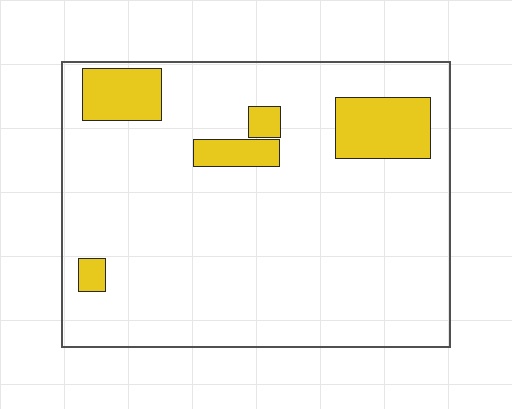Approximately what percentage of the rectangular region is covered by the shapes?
Approximately 15%.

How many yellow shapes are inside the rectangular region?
5.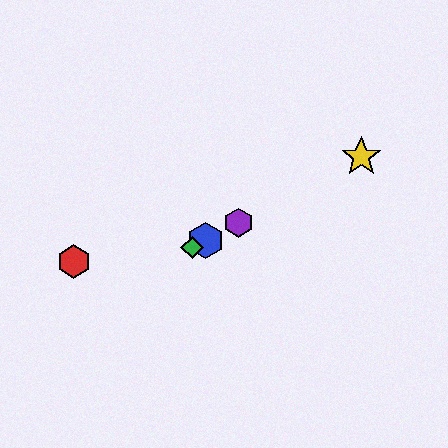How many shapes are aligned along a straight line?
4 shapes (the blue hexagon, the green diamond, the yellow star, the purple hexagon) are aligned along a straight line.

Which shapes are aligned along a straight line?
The blue hexagon, the green diamond, the yellow star, the purple hexagon are aligned along a straight line.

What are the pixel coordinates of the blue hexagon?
The blue hexagon is at (205, 240).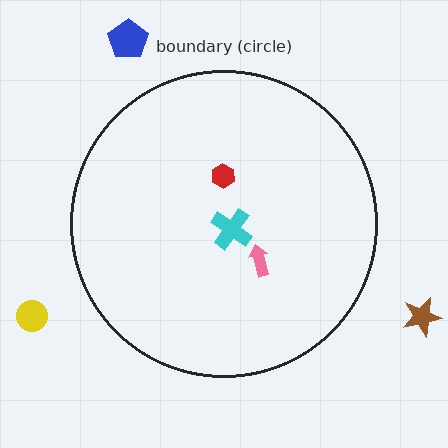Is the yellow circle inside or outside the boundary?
Outside.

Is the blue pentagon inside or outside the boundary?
Outside.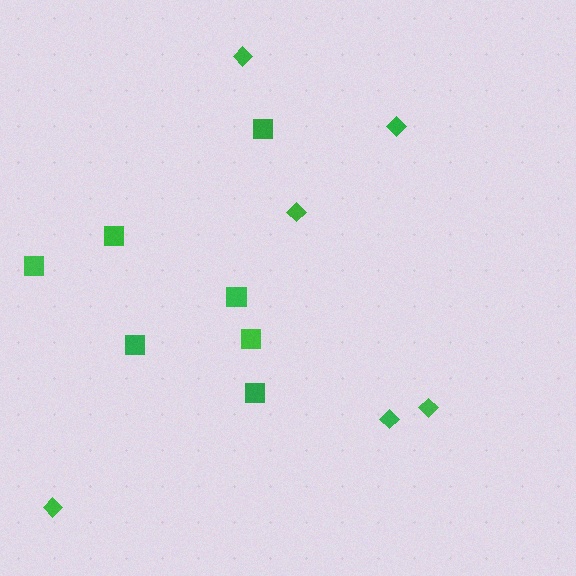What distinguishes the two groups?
There are 2 groups: one group of squares (7) and one group of diamonds (6).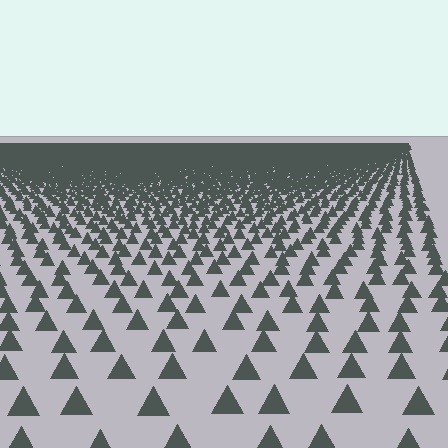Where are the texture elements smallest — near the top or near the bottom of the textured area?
Near the top.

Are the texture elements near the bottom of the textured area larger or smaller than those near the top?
Larger. Near the bottom, elements are closer to the viewer and appear at a bigger on-screen size.